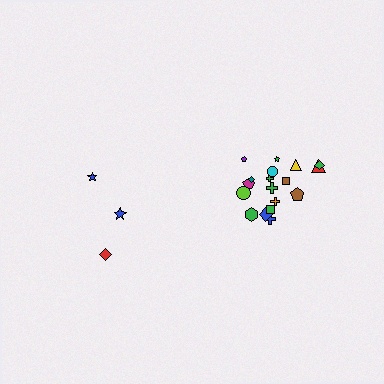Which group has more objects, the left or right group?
The right group.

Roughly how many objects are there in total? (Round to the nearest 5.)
Roughly 20 objects in total.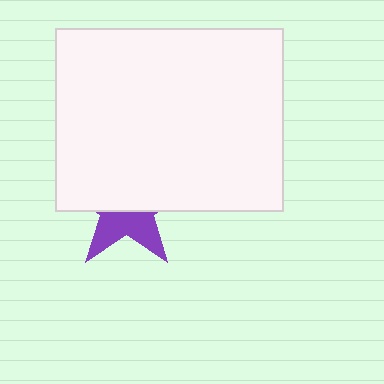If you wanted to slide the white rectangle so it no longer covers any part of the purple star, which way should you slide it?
Slide it up — that is the most direct way to separate the two shapes.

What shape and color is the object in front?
The object in front is a white rectangle.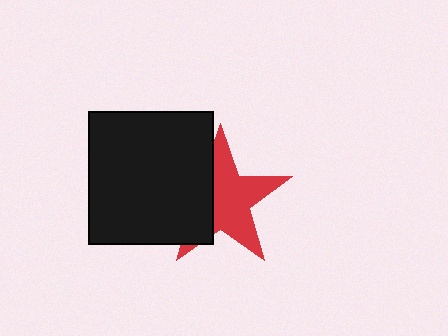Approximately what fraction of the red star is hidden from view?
Roughly 38% of the red star is hidden behind the black rectangle.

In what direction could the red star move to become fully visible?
The red star could move right. That would shift it out from behind the black rectangle entirely.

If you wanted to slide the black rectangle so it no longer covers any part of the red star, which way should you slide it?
Slide it left — that is the most direct way to separate the two shapes.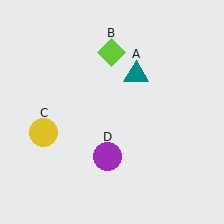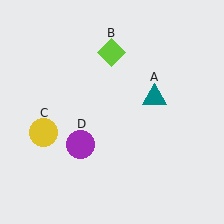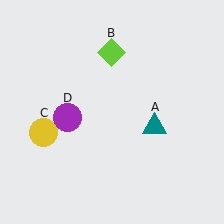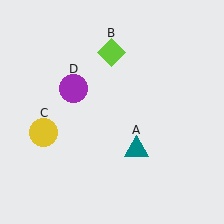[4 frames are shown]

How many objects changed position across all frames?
2 objects changed position: teal triangle (object A), purple circle (object D).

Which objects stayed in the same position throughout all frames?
Lime diamond (object B) and yellow circle (object C) remained stationary.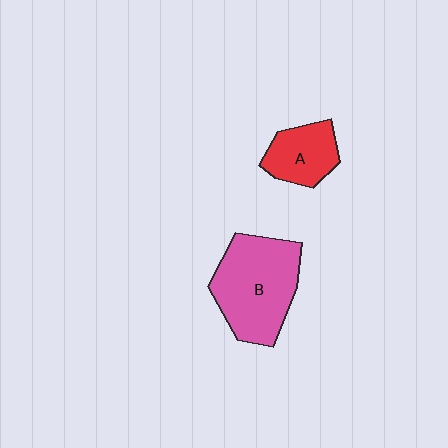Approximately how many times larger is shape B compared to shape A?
Approximately 2.0 times.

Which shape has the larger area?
Shape B (pink).